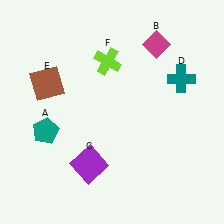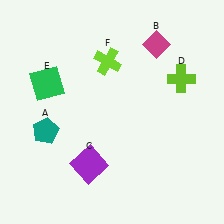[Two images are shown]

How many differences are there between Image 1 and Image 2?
There are 2 differences between the two images.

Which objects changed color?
D changed from teal to lime. E changed from brown to green.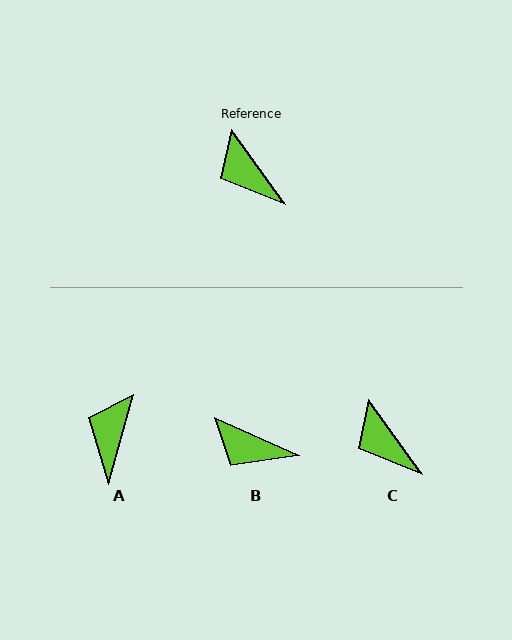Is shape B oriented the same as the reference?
No, it is off by about 31 degrees.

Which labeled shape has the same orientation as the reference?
C.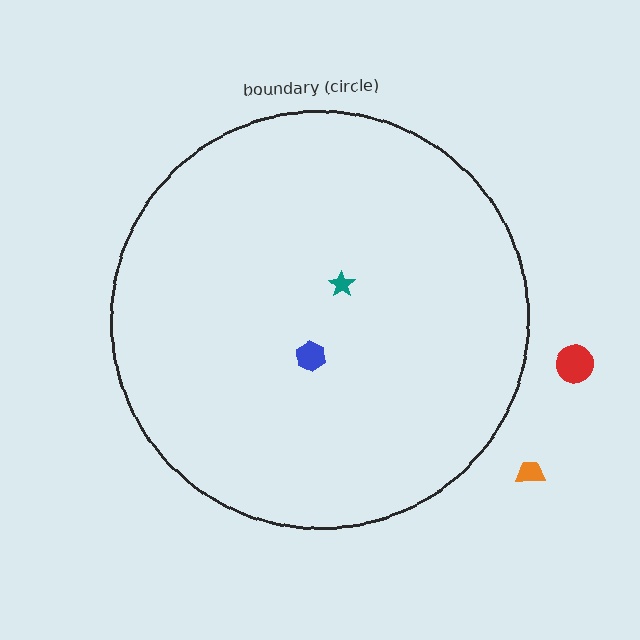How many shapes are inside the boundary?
2 inside, 2 outside.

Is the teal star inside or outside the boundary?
Inside.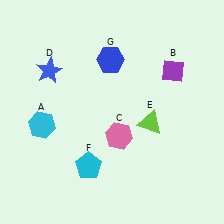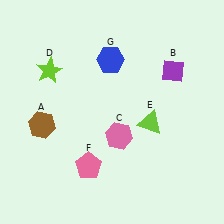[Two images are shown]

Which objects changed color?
A changed from cyan to brown. D changed from blue to lime. F changed from cyan to pink.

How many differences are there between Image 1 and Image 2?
There are 3 differences between the two images.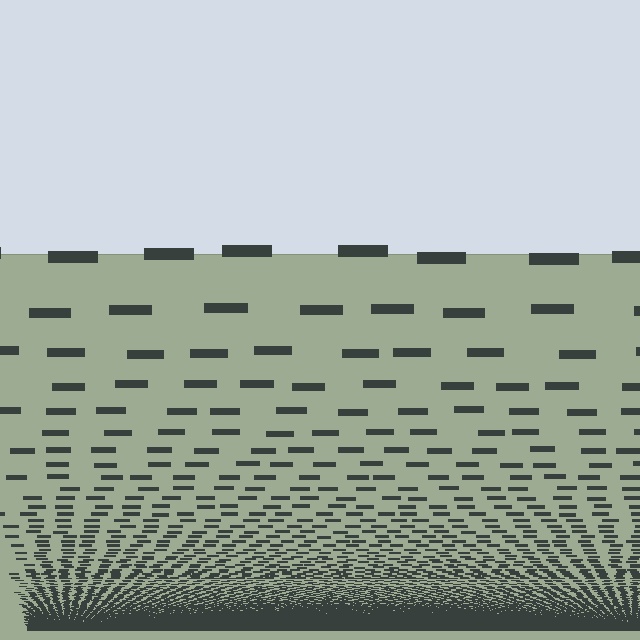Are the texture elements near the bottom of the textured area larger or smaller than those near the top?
Smaller. The gradient is inverted — elements near the bottom are smaller and denser.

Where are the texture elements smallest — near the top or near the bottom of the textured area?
Near the bottom.